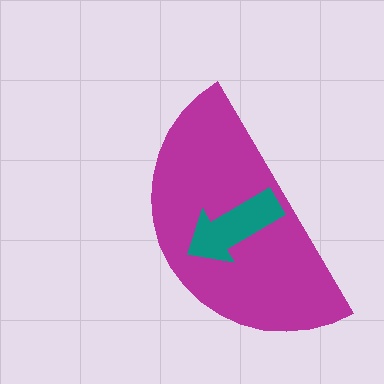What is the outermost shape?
The magenta semicircle.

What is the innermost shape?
The teal arrow.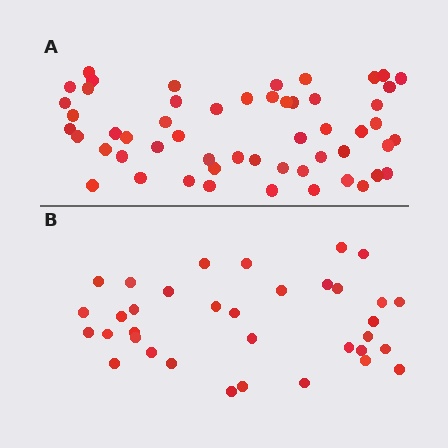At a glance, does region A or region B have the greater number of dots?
Region A (the top region) has more dots.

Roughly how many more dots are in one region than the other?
Region A has approximately 20 more dots than region B.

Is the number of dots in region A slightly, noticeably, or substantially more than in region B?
Region A has substantially more. The ratio is roughly 1.5 to 1.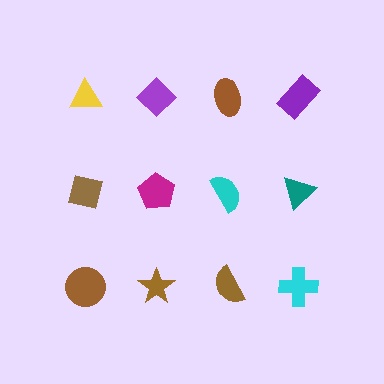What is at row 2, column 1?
A brown square.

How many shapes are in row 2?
4 shapes.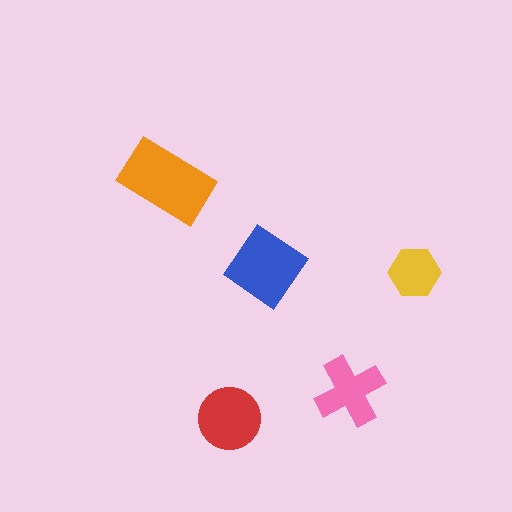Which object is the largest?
The orange rectangle.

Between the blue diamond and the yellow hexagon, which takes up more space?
The blue diamond.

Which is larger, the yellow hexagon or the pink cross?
The pink cross.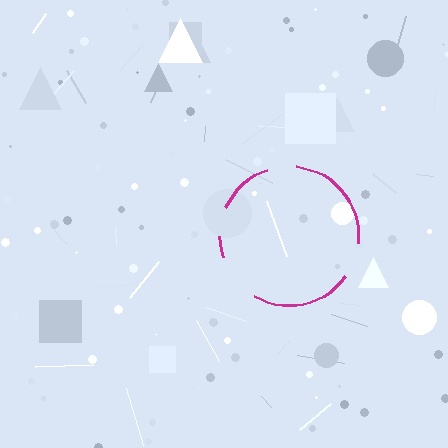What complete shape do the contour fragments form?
The contour fragments form a circle.